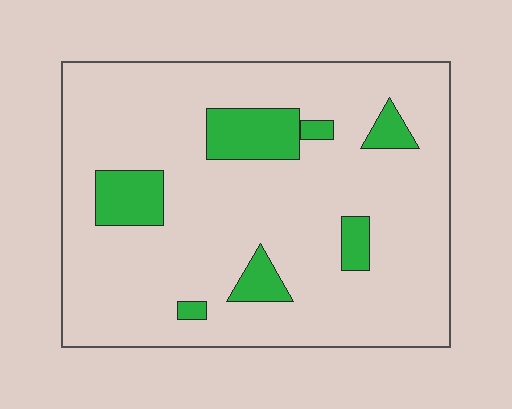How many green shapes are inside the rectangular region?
7.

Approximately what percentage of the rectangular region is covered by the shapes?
Approximately 15%.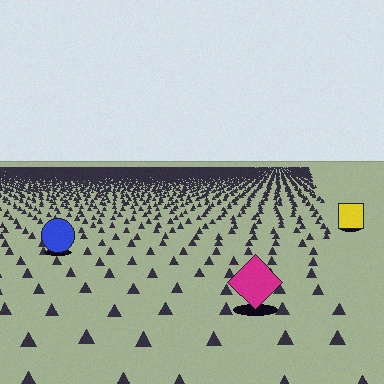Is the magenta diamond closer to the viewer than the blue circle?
Yes. The magenta diamond is closer — you can tell from the texture gradient: the ground texture is coarser near it.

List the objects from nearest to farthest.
From nearest to farthest: the magenta diamond, the blue circle, the yellow square.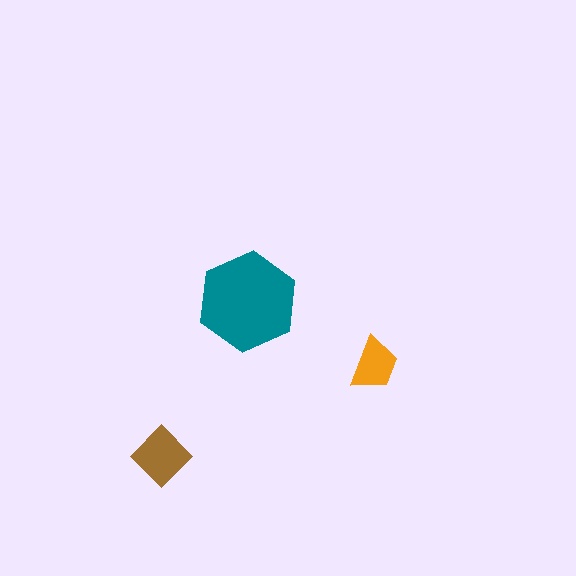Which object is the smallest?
The orange trapezoid.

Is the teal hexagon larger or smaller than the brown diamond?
Larger.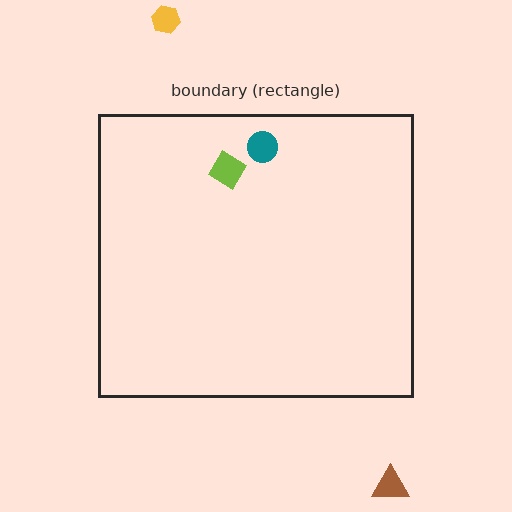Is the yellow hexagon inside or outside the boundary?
Outside.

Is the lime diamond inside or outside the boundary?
Inside.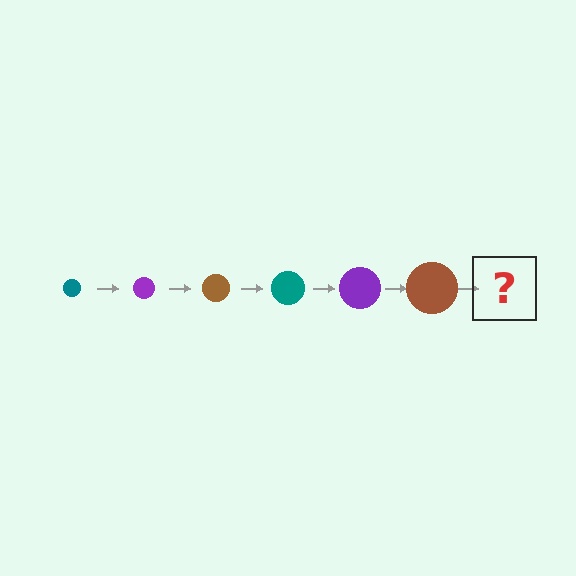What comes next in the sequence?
The next element should be a teal circle, larger than the previous one.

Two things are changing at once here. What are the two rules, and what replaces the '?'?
The two rules are that the circle grows larger each step and the color cycles through teal, purple, and brown. The '?' should be a teal circle, larger than the previous one.